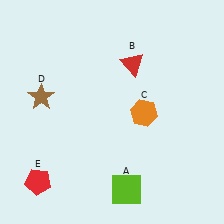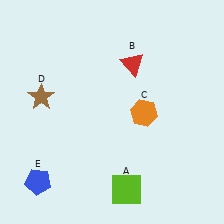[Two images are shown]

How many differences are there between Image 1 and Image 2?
There is 1 difference between the two images.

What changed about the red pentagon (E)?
In Image 1, E is red. In Image 2, it changed to blue.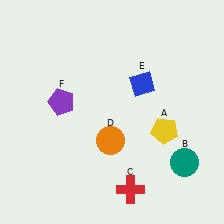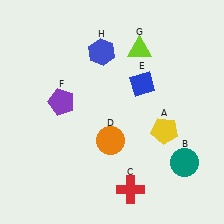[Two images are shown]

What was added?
A lime triangle (G), a blue hexagon (H) were added in Image 2.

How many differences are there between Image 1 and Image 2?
There are 2 differences between the two images.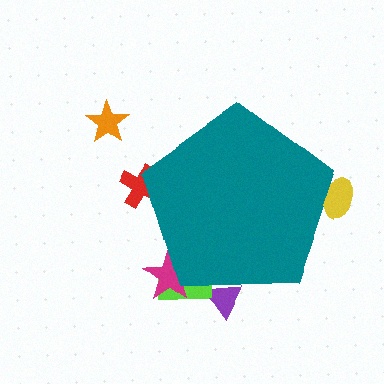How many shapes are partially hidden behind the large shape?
5 shapes are partially hidden.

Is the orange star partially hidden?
No, the orange star is fully visible.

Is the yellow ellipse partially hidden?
Yes, the yellow ellipse is partially hidden behind the teal pentagon.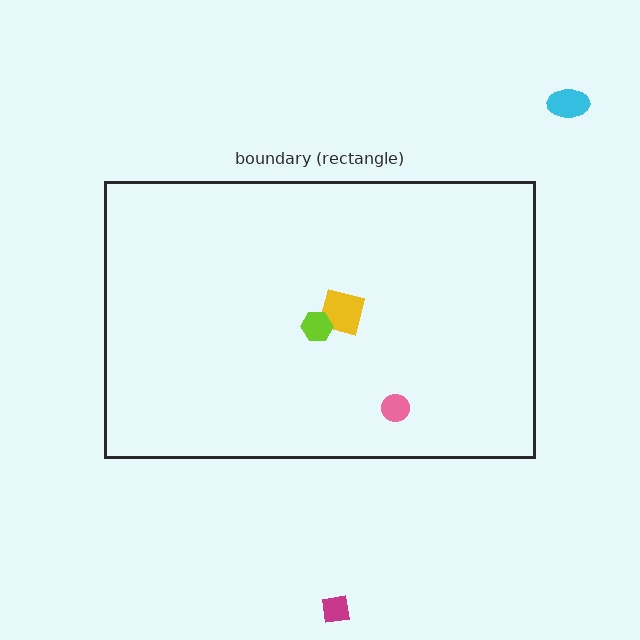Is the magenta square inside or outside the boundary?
Outside.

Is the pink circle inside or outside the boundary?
Inside.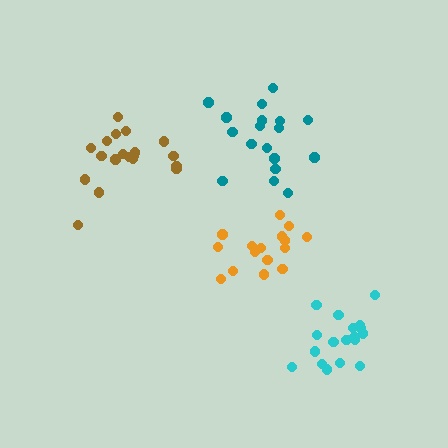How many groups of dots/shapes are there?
There are 4 groups.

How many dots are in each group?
Group 1: 20 dots, Group 2: 19 dots, Group 3: 18 dots, Group 4: 16 dots (73 total).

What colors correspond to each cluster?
The clusters are colored: brown, cyan, teal, orange.